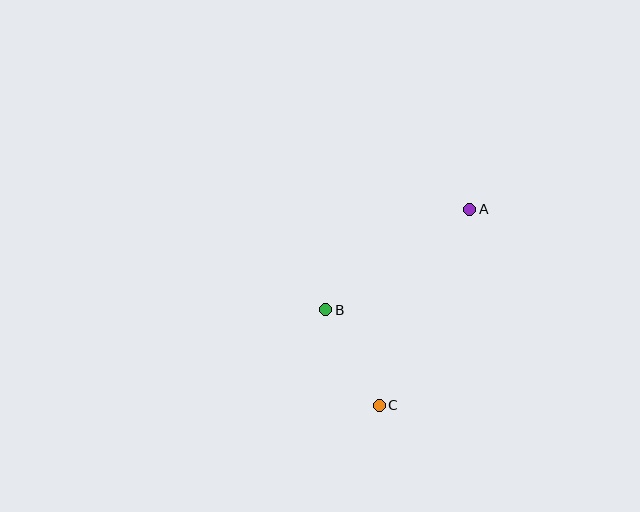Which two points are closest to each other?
Points B and C are closest to each other.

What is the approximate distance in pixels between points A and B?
The distance between A and B is approximately 175 pixels.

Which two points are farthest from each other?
Points A and C are farthest from each other.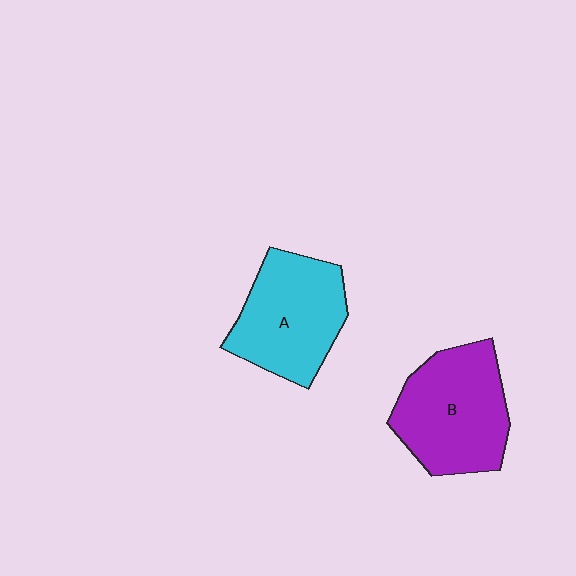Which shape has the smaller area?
Shape A (cyan).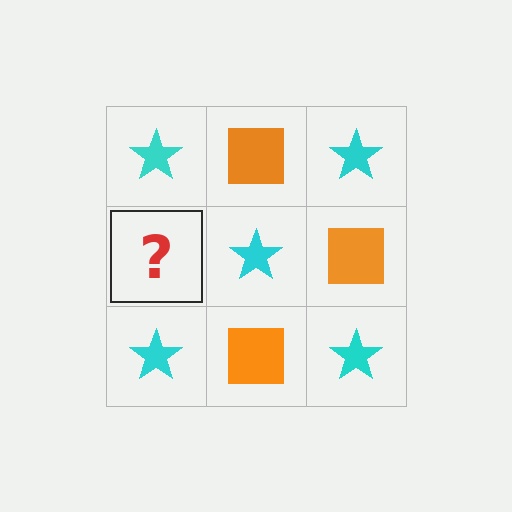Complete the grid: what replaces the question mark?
The question mark should be replaced with an orange square.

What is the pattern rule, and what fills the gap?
The rule is that it alternates cyan star and orange square in a checkerboard pattern. The gap should be filled with an orange square.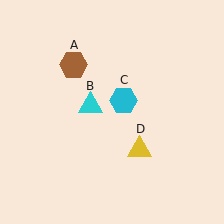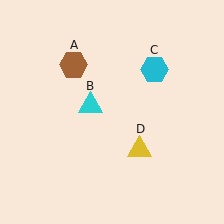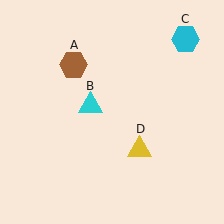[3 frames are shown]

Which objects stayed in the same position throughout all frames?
Brown hexagon (object A) and cyan triangle (object B) and yellow triangle (object D) remained stationary.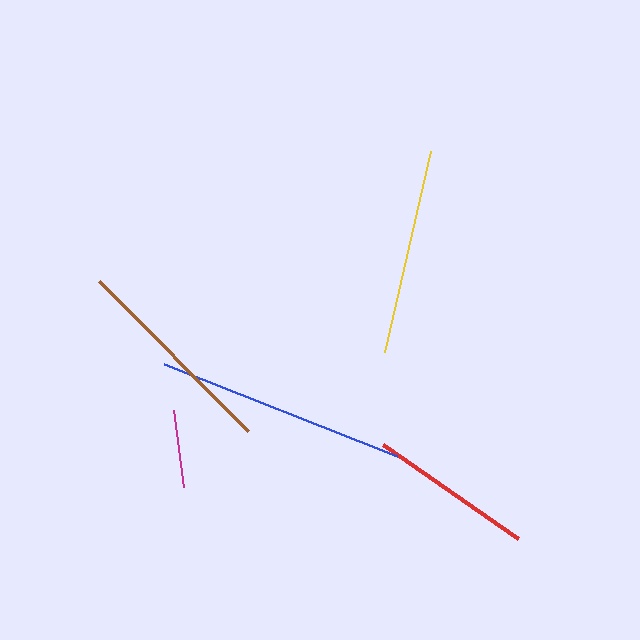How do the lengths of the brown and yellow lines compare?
The brown and yellow lines are approximately the same length.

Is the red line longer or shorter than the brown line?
The brown line is longer than the red line.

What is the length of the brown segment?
The brown segment is approximately 211 pixels long.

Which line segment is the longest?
The blue line is the longest at approximately 250 pixels.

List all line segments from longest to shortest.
From longest to shortest: blue, brown, yellow, red, magenta.